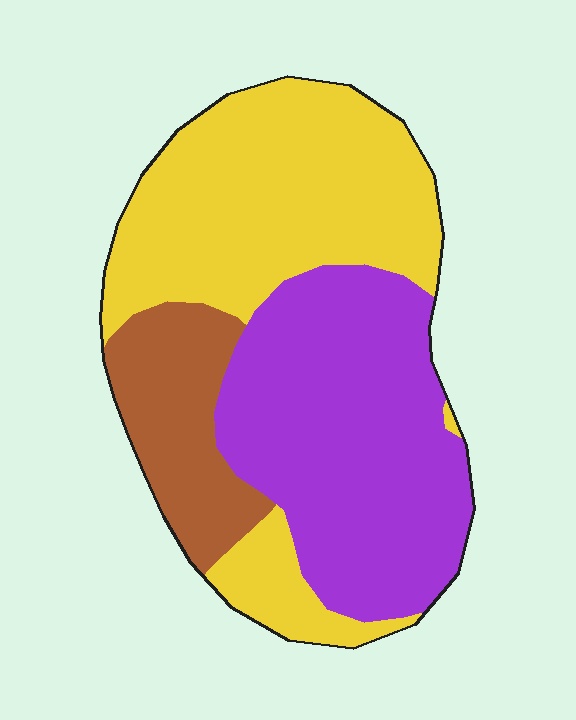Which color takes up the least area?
Brown, at roughly 15%.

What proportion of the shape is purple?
Purple takes up between a third and a half of the shape.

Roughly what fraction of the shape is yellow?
Yellow covers around 45% of the shape.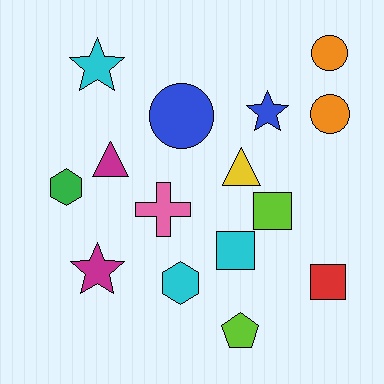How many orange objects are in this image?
There are 2 orange objects.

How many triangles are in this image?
There are 2 triangles.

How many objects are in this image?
There are 15 objects.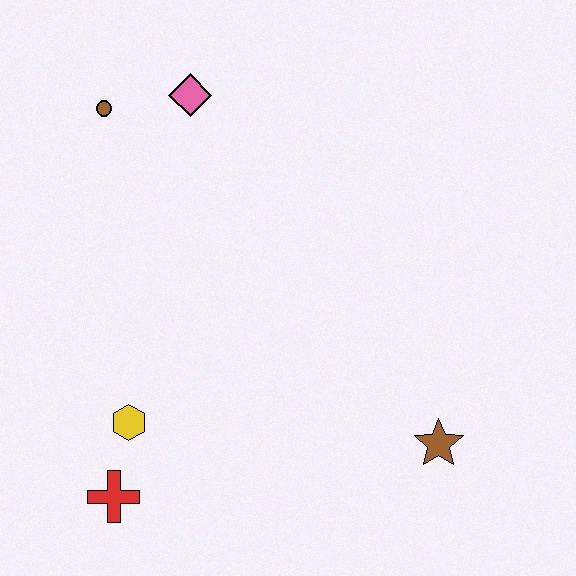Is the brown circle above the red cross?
Yes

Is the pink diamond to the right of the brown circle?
Yes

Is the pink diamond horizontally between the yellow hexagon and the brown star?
Yes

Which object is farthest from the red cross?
The pink diamond is farthest from the red cross.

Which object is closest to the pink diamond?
The brown circle is closest to the pink diamond.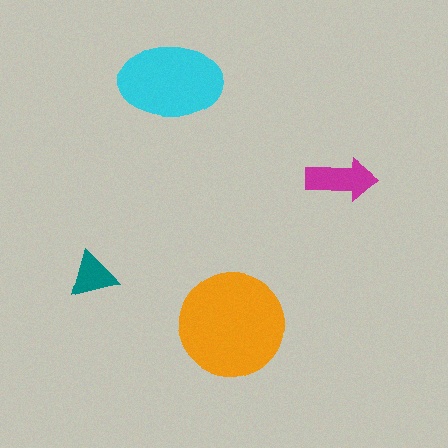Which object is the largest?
The orange circle.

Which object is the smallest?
The teal triangle.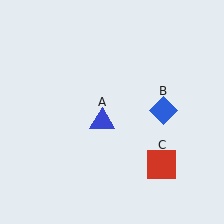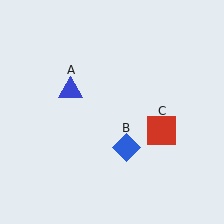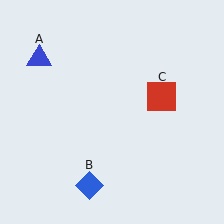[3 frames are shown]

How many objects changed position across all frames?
3 objects changed position: blue triangle (object A), blue diamond (object B), red square (object C).